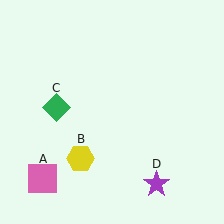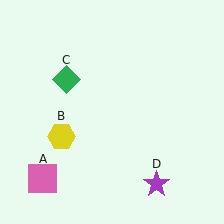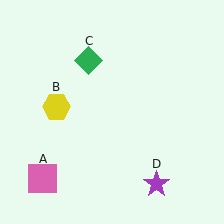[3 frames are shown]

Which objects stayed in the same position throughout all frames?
Pink square (object A) and purple star (object D) remained stationary.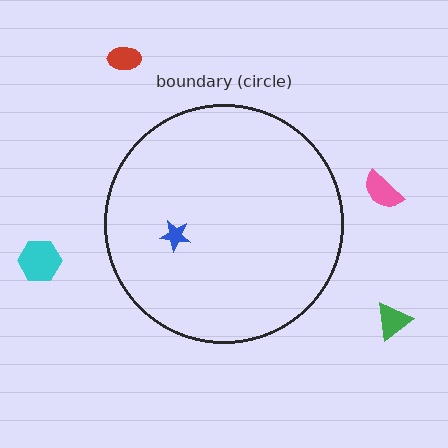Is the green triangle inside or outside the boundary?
Outside.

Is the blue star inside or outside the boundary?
Inside.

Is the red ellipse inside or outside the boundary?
Outside.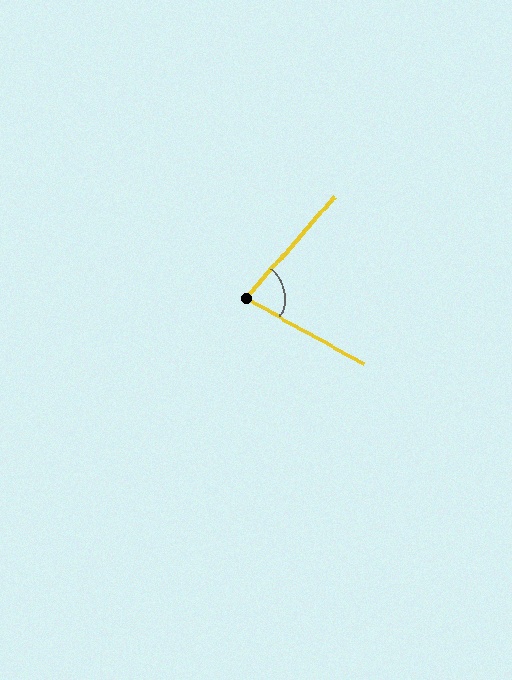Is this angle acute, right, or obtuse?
It is acute.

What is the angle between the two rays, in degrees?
Approximately 78 degrees.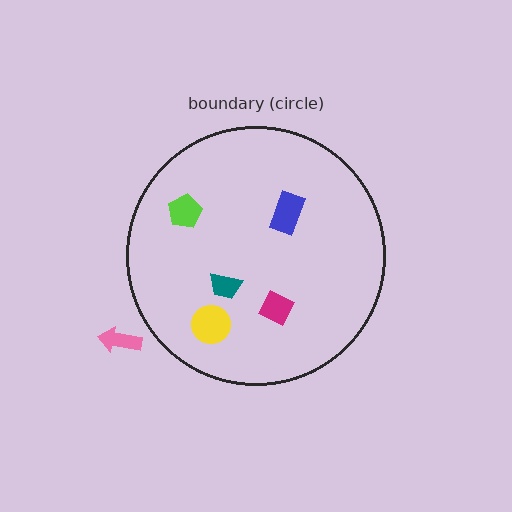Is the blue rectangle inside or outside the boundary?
Inside.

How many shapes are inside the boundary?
5 inside, 1 outside.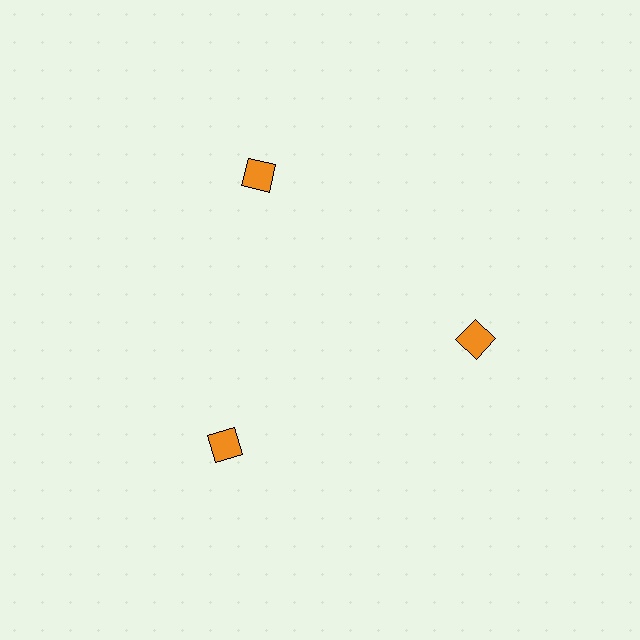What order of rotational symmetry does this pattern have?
This pattern has 3-fold rotational symmetry.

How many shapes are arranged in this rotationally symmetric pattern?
There are 3 shapes, arranged in 3 groups of 1.